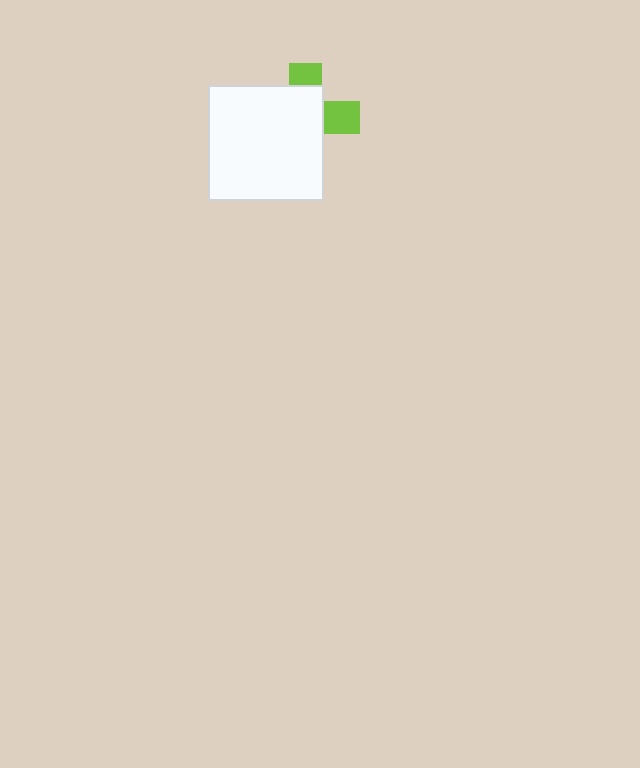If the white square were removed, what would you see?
You would see the complete lime cross.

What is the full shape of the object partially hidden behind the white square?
The partially hidden object is a lime cross.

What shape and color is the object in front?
The object in front is a white square.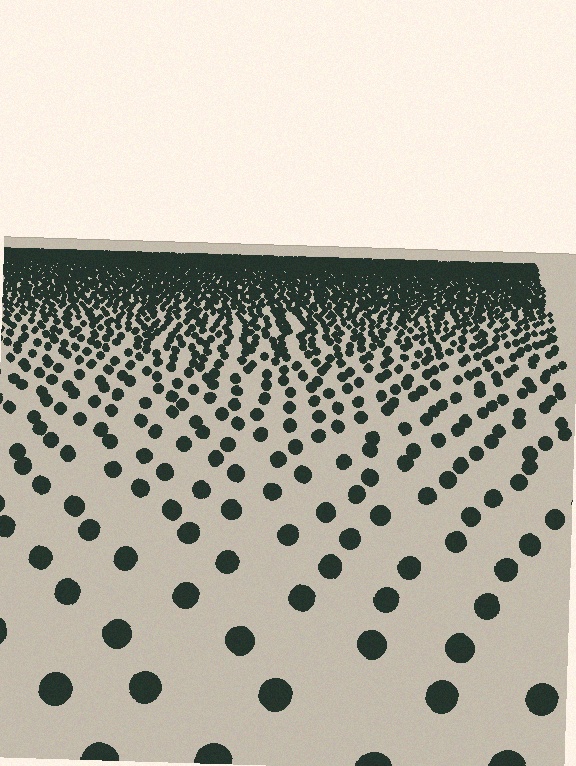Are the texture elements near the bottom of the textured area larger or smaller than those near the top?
Larger. Near the bottom, elements are closer to the viewer and appear at a bigger on-screen size.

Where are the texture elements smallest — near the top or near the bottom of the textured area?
Near the top.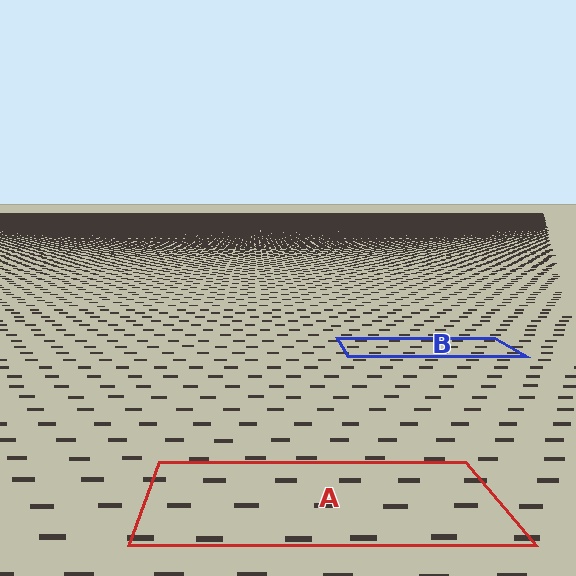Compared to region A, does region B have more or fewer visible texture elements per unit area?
Region B has more texture elements per unit area — they are packed more densely because it is farther away.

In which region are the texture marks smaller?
The texture marks are smaller in region B, because it is farther away.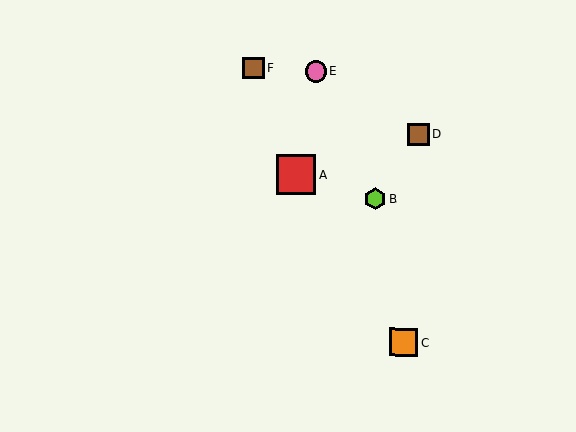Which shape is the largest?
The red square (labeled A) is the largest.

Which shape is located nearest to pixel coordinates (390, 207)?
The lime hexagon (labeled B) at (375, 199) is nearest to that location.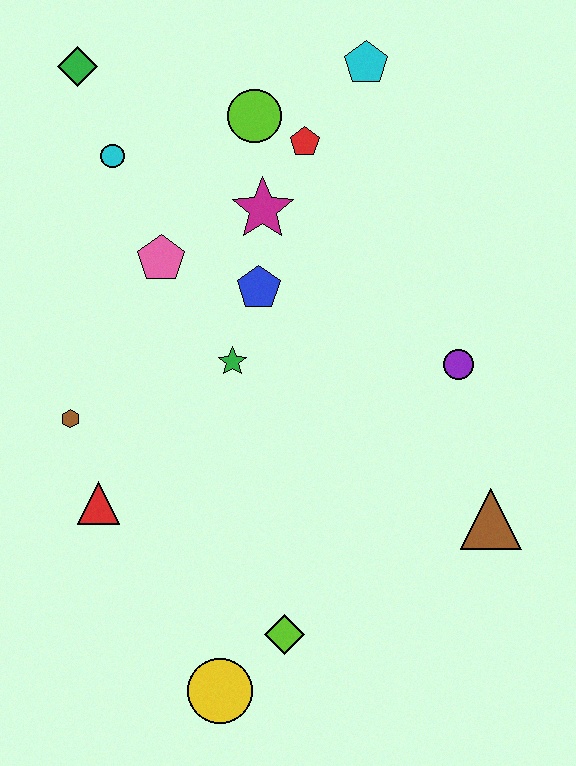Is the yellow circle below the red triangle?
Yes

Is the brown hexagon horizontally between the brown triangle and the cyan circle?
No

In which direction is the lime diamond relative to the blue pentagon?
The lime diamond is below the blue pentagon.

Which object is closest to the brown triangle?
The purple circle is closest to the brown triangle.